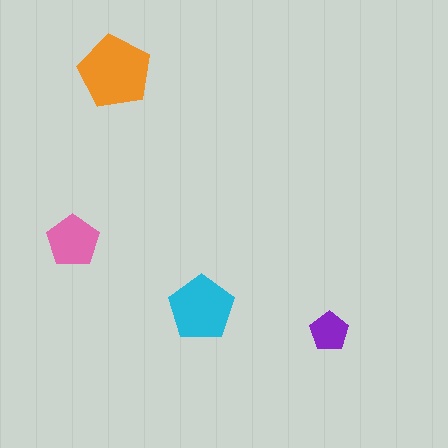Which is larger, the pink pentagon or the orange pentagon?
The orange one.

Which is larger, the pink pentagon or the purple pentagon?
The pink one.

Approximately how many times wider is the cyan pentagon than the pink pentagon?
About 1.5 times wider.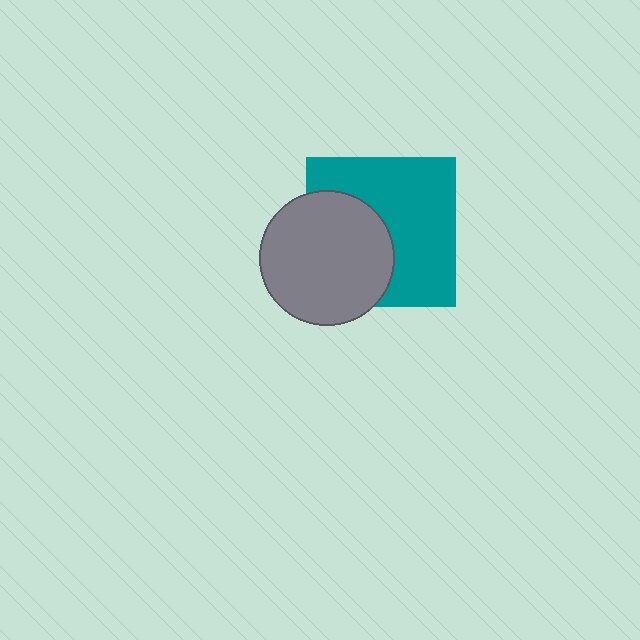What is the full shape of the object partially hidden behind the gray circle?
The partially hidden object is a teal square.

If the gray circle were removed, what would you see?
You would see the complete teal square.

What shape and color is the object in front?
The object in front is a gray circle.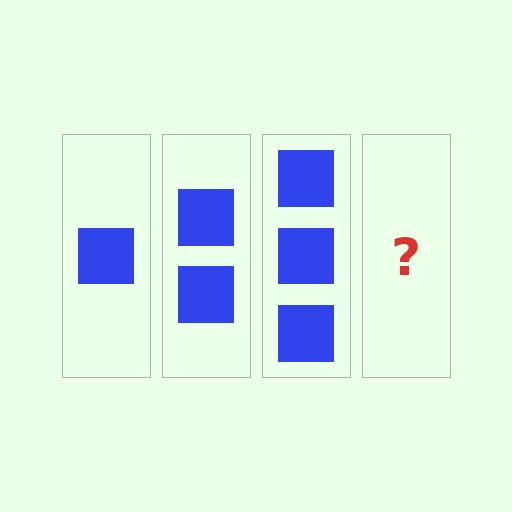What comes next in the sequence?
The next element should be 4 squares.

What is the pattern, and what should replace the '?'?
The pattern is that each step adds one more square. The '?' should be 4 squares.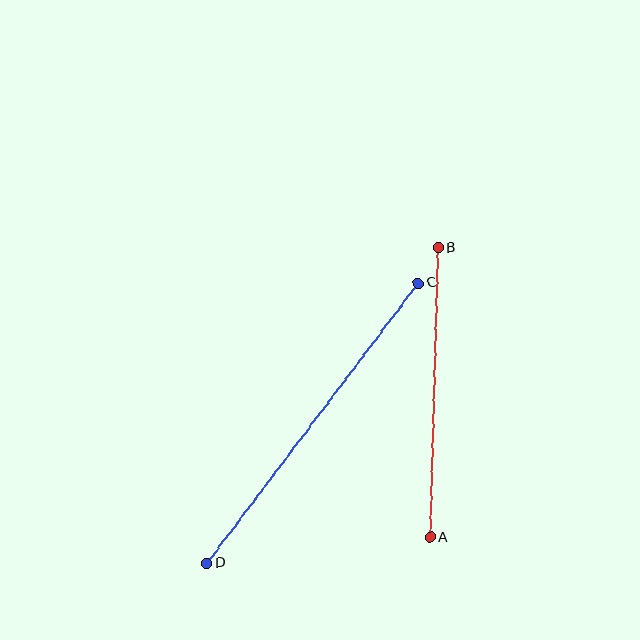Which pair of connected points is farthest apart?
Points C and D are farthest apart.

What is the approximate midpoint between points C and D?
The midpoint is at approximately (312, 423) pixels.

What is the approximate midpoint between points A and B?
The midpoint is at approximately (434, 392) pixels.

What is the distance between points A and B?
The distance is approximately 290 pixels.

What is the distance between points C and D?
The distance is approximately 351 pixels.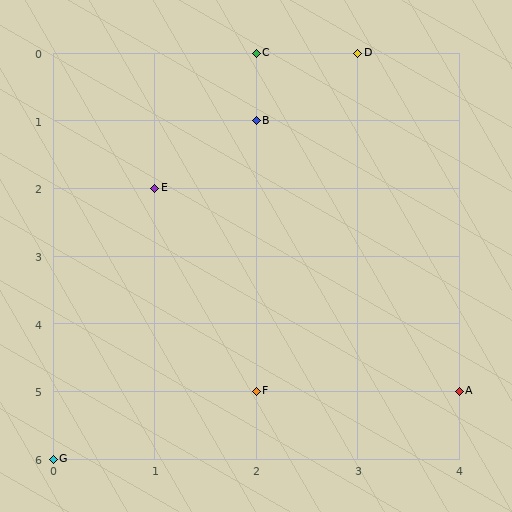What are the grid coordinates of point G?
Point G is at grid coordinates (0, 6).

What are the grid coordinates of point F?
Point F is at grid coordinates (2, 5).